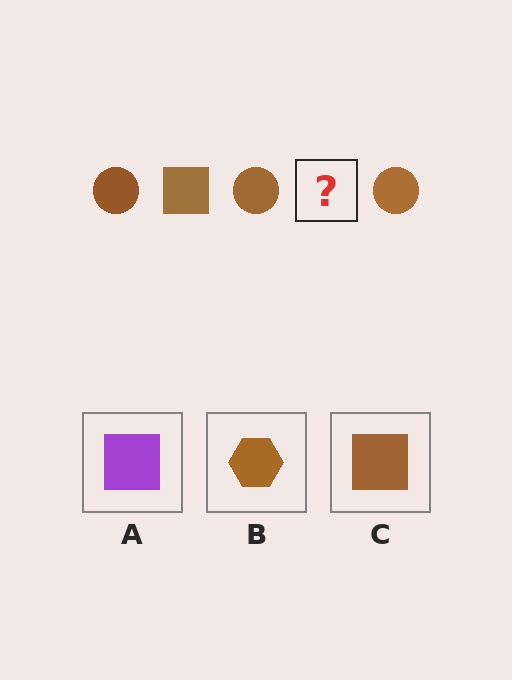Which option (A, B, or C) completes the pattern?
C.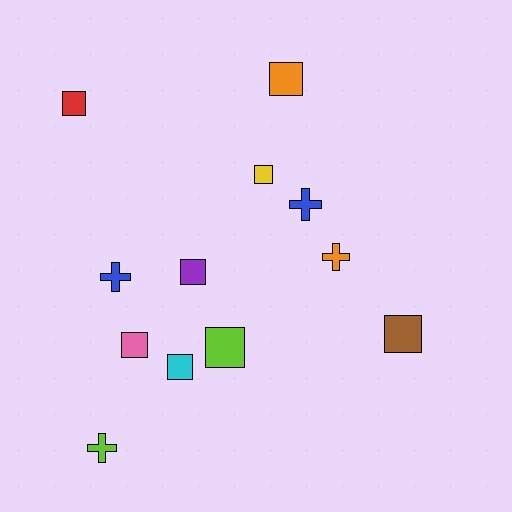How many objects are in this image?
There are 12 objects.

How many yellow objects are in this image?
There is 1 yellow object.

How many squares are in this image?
There are 8 squares.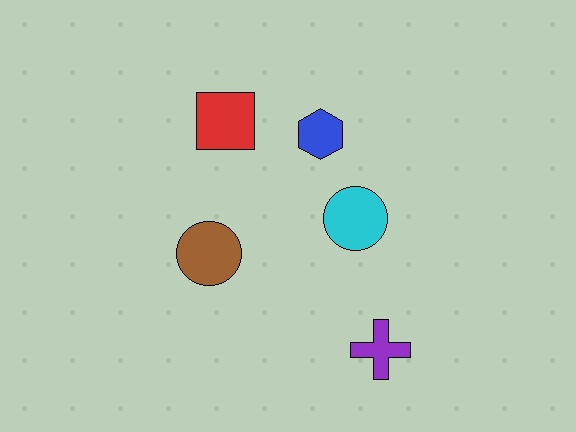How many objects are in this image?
There are 5 objects.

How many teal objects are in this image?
There are no teal objects.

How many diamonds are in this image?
There are no diamonds.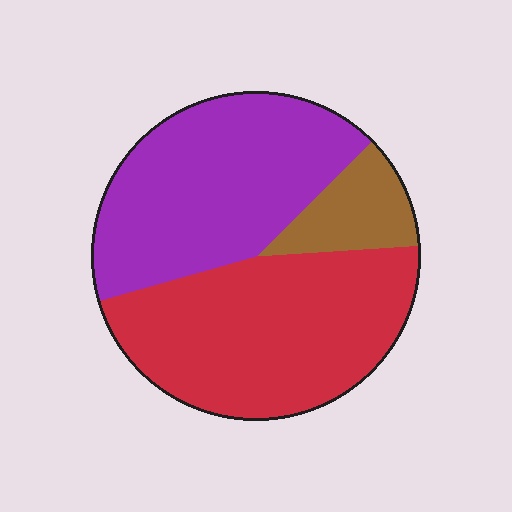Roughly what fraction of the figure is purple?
Purple covers roughly 40% of the figure.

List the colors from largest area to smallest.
From largest to smallest: red, purple, brown.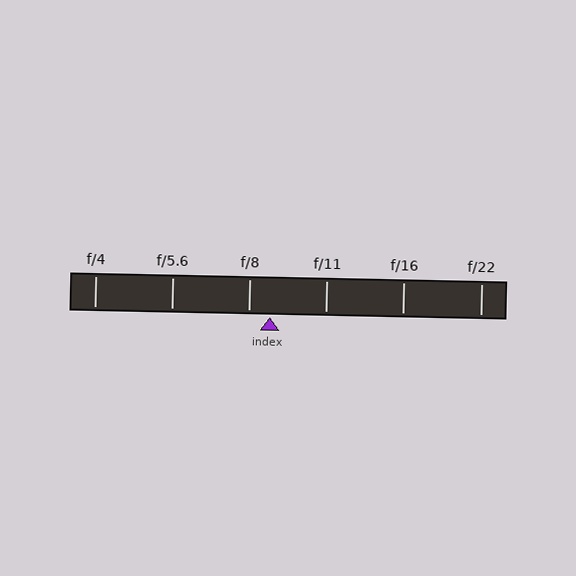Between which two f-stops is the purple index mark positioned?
The index mark is between f/8 and f/11.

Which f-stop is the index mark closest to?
The index mark is closest to f/8.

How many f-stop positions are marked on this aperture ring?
There are 6 f-stop positions marked.